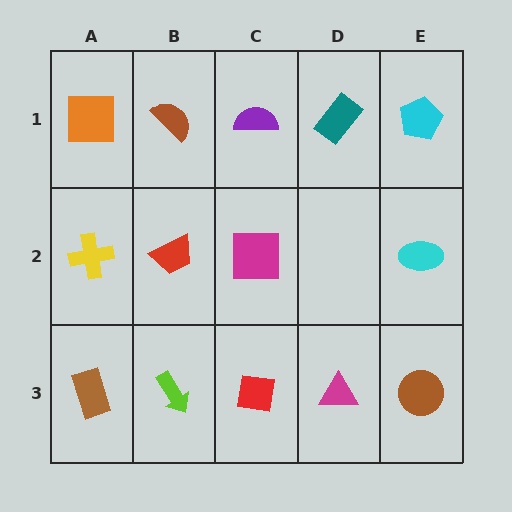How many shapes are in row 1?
5 shapes.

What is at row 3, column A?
A brown rectangle.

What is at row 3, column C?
A red square.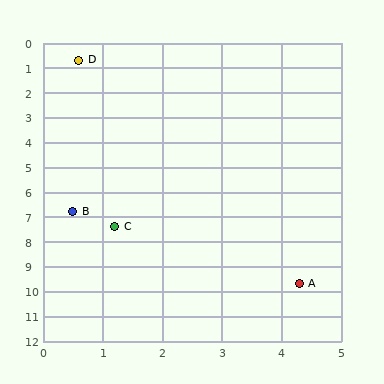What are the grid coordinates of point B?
Point B is at approximately (0.5, 6.8).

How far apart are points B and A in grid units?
Points B and A are about 4.8 grid units apart.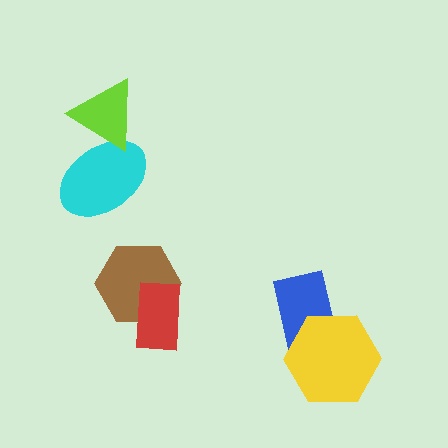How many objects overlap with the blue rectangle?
1 object overlaps with the blue rectangle.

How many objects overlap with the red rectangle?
1 object overlaps with the red rectangle.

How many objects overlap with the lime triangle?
1 object overlaps with the lime triangle.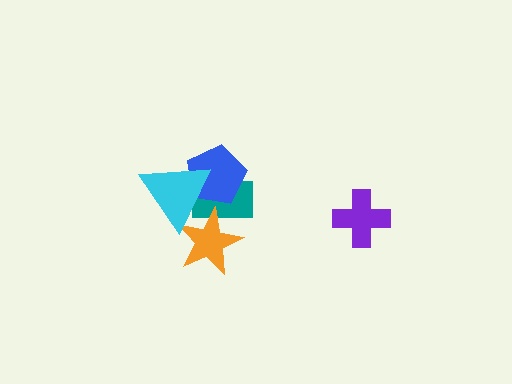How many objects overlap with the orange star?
2 objects overlap with the orange star.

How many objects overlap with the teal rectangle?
3 objects overlap with the teal rectangle.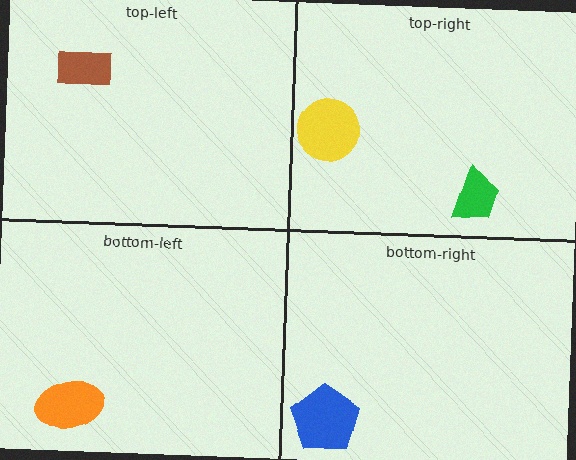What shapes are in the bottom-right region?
The blue pentagon.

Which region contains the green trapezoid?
The top-right region.